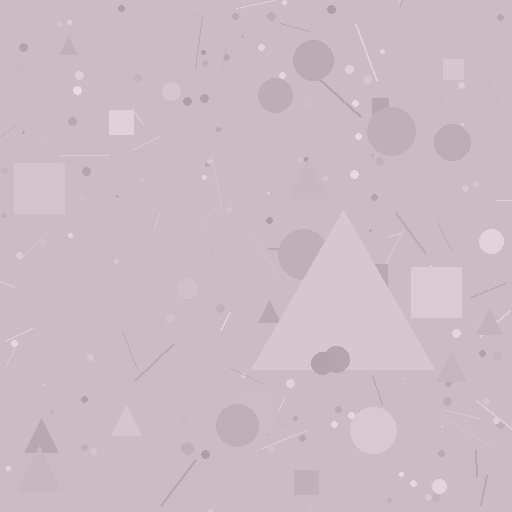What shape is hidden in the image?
A triangle is hidden in the image.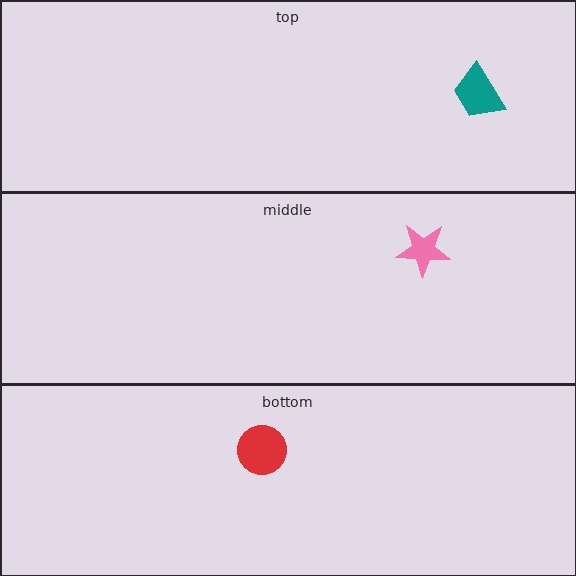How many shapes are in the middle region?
1.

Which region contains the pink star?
The middle region.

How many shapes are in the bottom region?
1.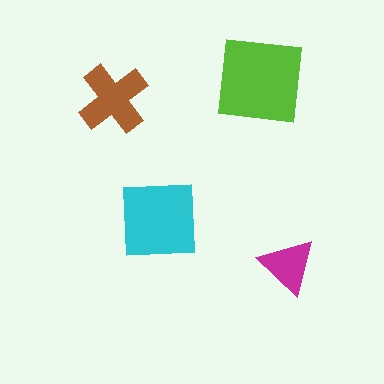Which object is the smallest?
The magenta triangle.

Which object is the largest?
The lime square.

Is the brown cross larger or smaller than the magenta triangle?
Larger.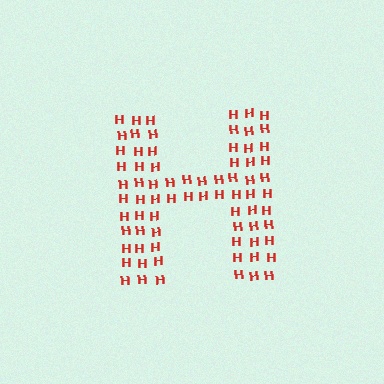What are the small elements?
The small elements are letter H's.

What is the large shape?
The large shape is the letter H.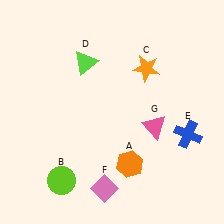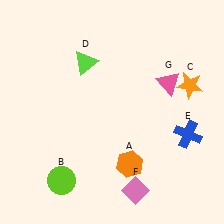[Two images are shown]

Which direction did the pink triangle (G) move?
The pink triangle (G) moved up.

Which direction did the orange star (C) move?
The orange star (C) moved right.